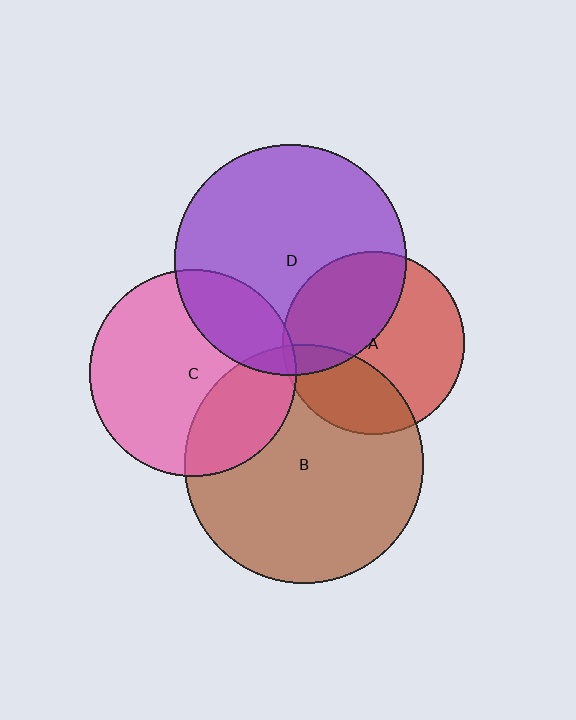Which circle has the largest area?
Circle B (brown).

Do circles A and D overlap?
Yes.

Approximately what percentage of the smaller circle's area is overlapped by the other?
Approximately 40%.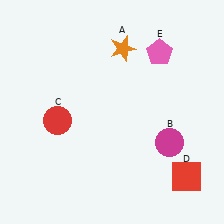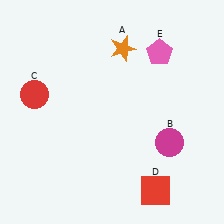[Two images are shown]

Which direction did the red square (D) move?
The red square (D) moved left.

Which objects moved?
The objects that moved are: the red circle (C), the red square (D).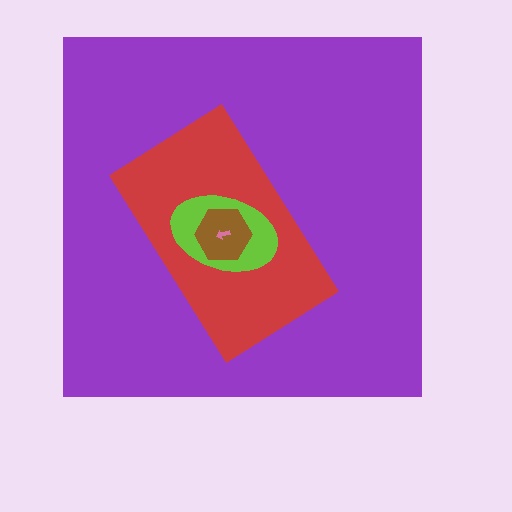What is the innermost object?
The pink arrow.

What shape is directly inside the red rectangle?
The lime ellipse.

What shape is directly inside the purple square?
The red rectangle.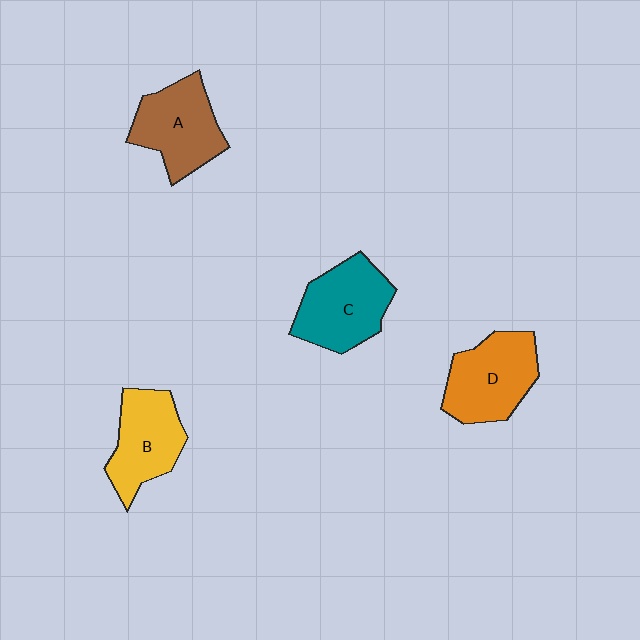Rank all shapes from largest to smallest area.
From largest to smallest: C (teal), D (orange), A (brown), B (yellow).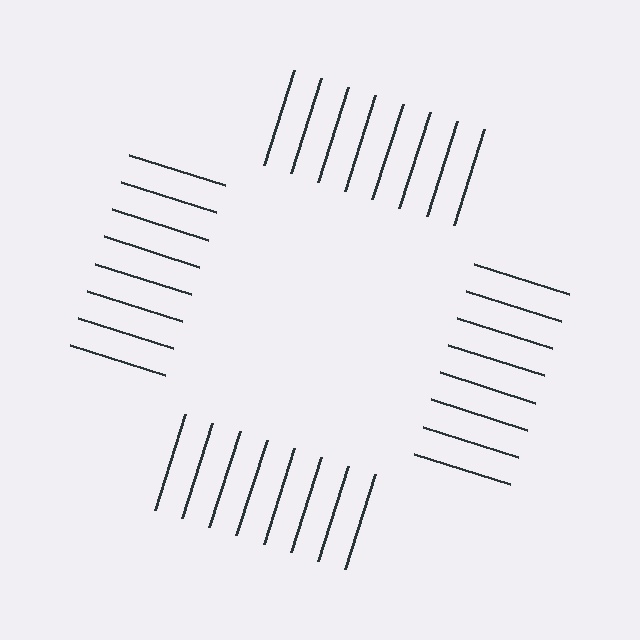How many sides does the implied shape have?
4 sides — the line-ends trace a square.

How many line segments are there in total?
32 — 8 along each of the 4 edges.